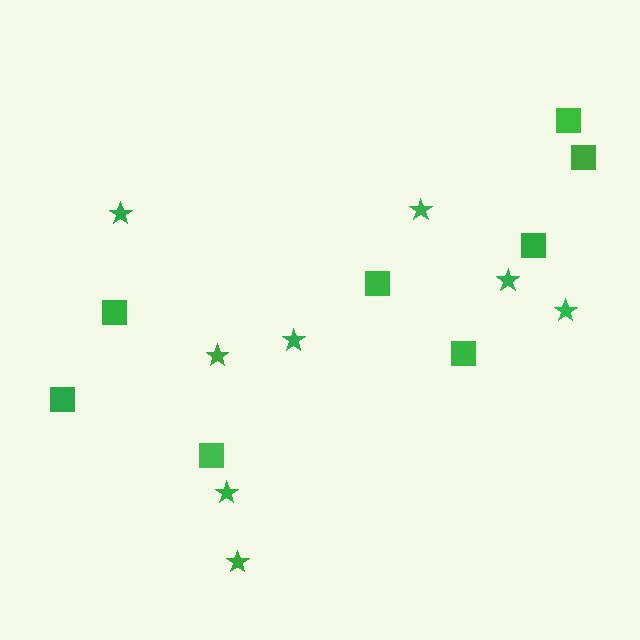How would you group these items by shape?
There are 2 groups: one group of stars (8) and one group of squares (8).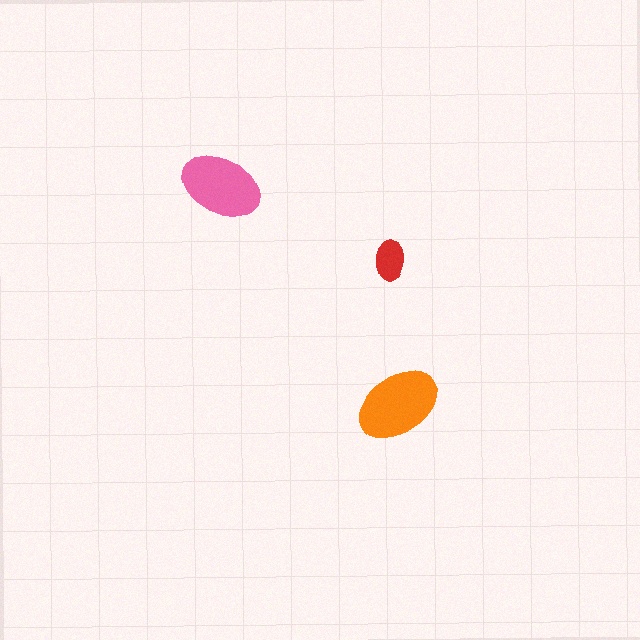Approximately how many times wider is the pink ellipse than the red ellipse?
About 2 times wider.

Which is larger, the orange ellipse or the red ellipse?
The orange one.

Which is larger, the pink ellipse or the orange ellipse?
The orange one.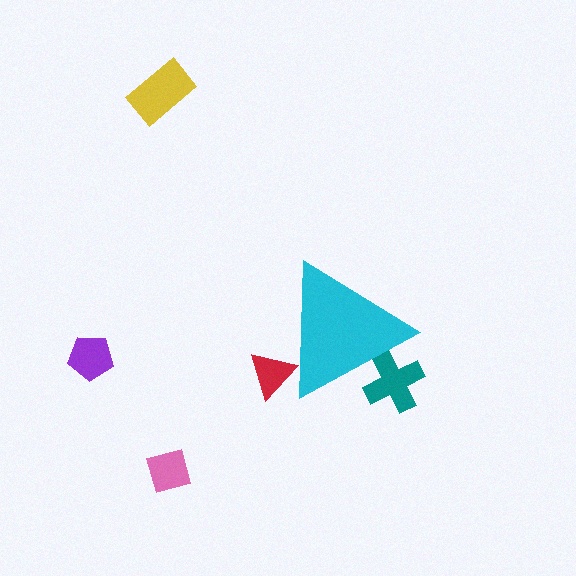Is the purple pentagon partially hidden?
No, the purple pentagon is fully visible.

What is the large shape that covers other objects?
A cyan triangle.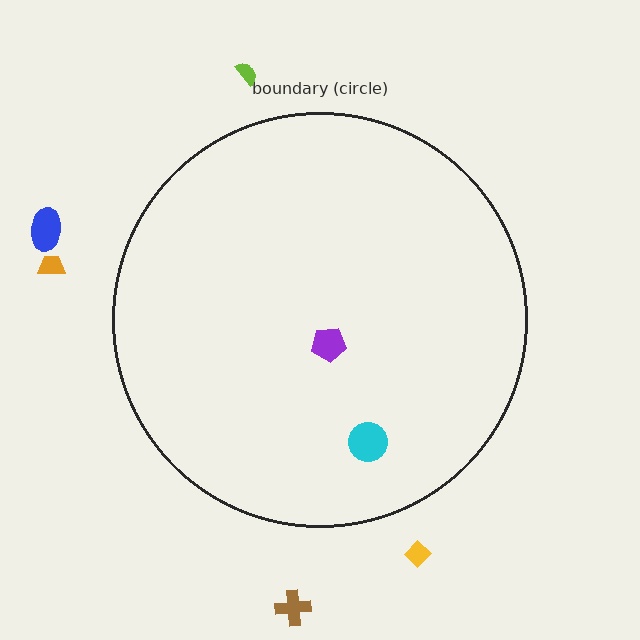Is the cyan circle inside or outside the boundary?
Inside.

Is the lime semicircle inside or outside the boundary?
Outside.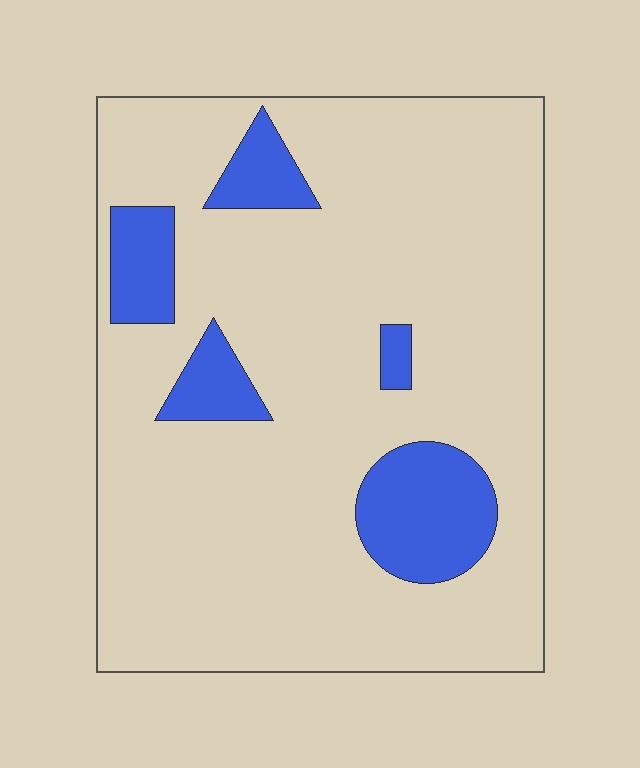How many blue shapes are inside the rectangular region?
5.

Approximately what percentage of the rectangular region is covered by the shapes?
Approximately 15%.